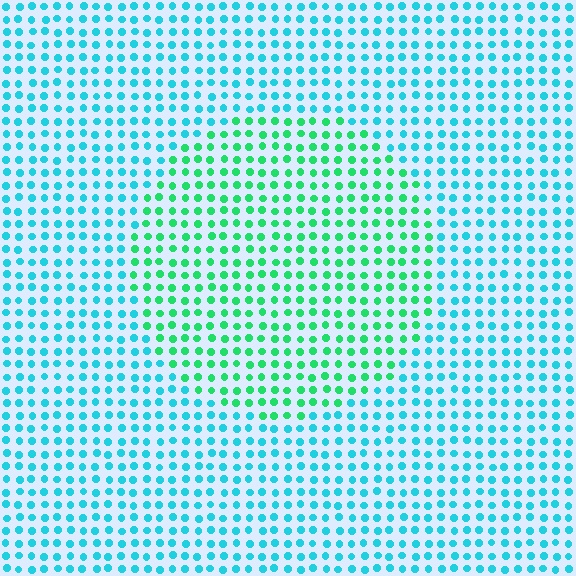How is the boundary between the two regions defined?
The boundary is defined purely by a slight shift in hue (about 42 degrees). Spacing, size, and orientation are identical on both sides.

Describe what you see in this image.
The image is filled with small cyan elements in a uniform arrangement. A circle-shaped region is visible where the elements are tinted to a slightly different hue, forming a subtle color boundary.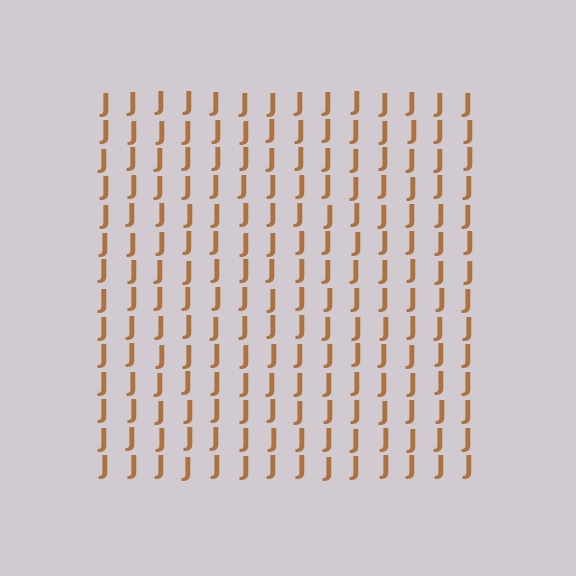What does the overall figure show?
The overall figure shows a square.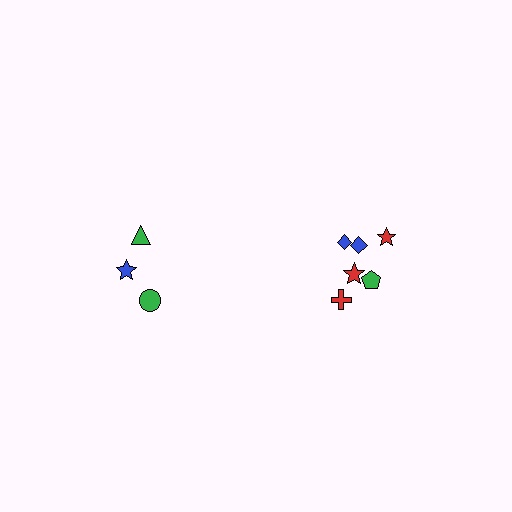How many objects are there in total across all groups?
There are 9 objects.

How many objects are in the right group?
There are 6 objects.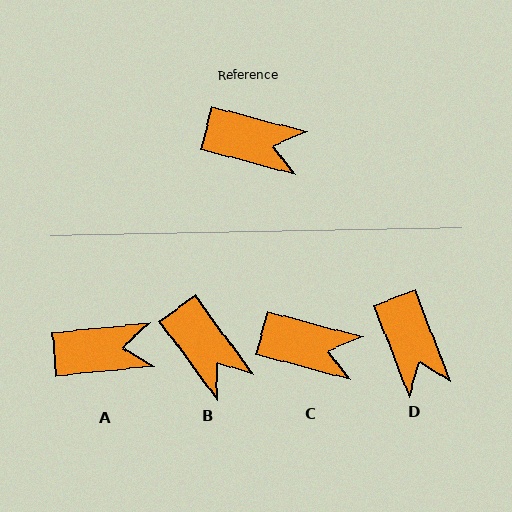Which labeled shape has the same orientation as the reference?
C.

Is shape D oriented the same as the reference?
No, it is off by about 54 degrees.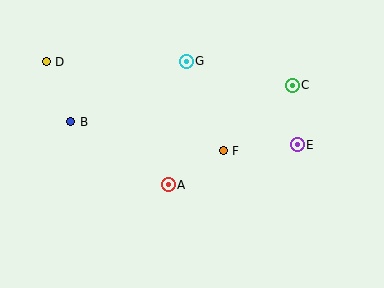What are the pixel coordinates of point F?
Point F is at (223, 151).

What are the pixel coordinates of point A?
Point A is at (168, 185).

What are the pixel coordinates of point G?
Point G is at (186, 61).